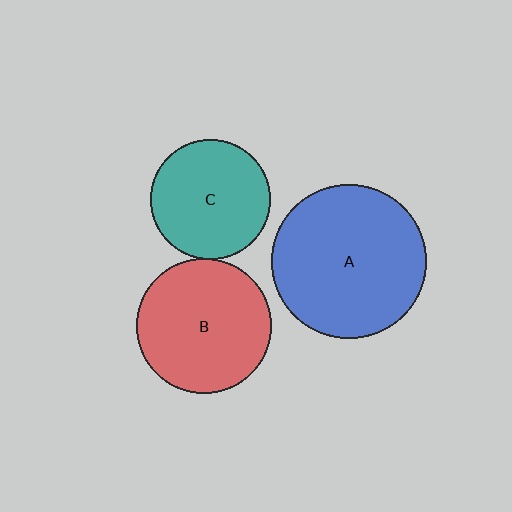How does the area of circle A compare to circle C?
Approximately 1.6 times.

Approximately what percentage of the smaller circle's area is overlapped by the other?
Approximately 5%.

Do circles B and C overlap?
Yes.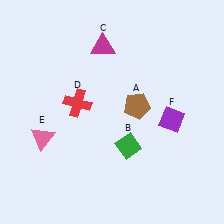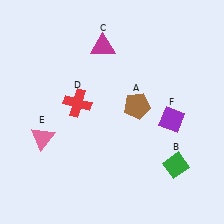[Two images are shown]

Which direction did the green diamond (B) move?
The green diamond (B) moved right.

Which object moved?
The green diamond (B) moved right.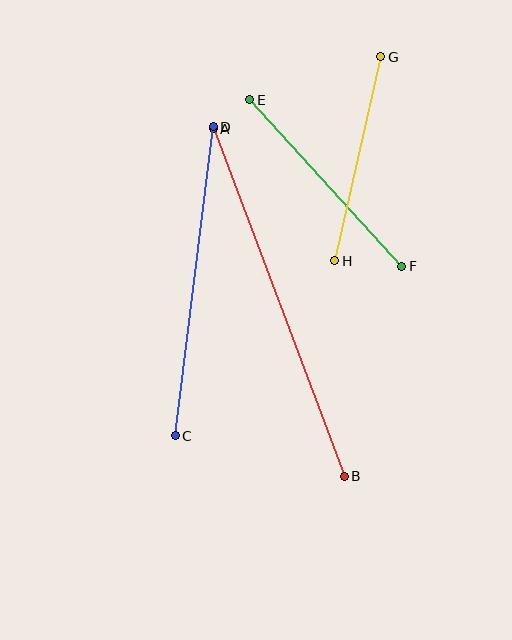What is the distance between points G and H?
The distance is approximately 209 pixels.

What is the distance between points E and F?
The distance is approximately 226 pixels.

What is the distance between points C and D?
The distance is approximately 311 pixels.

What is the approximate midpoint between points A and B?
The midpoint is at approximately (279, 302) pixels.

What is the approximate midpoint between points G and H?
The midpoint is at approximately (358, 159) pixels.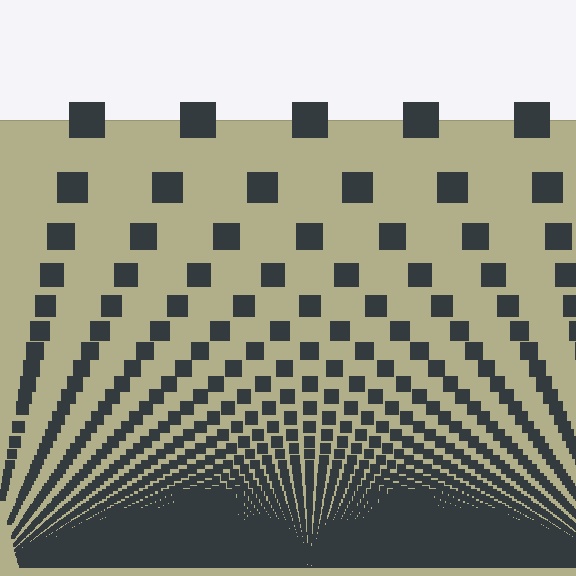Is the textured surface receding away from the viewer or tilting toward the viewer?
The surface appears to tilt toward the viewer. Texture elements get larger and sparser toward the top.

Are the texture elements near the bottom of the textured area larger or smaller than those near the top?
Smaller. The gradient is inverted — elements near the bottom are smaller and denser.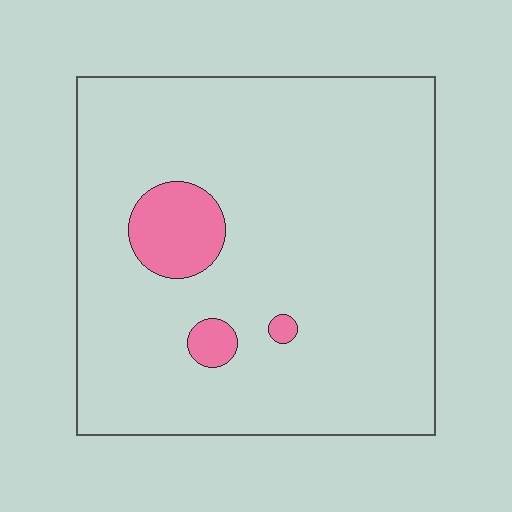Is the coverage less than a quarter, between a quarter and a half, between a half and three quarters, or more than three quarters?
Less than a quarter.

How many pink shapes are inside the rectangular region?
3.